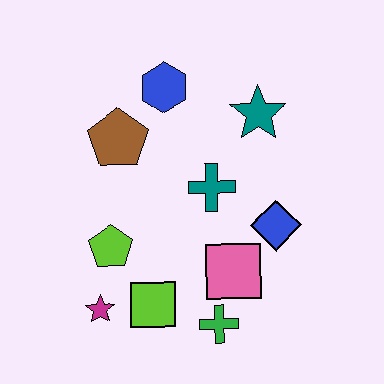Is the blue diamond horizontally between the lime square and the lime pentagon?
No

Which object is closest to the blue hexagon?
The brown pentagon is closest to the blue hexagon.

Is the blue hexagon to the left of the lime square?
No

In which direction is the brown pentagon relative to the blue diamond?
The brown pentagon is to the left of the blue diamond.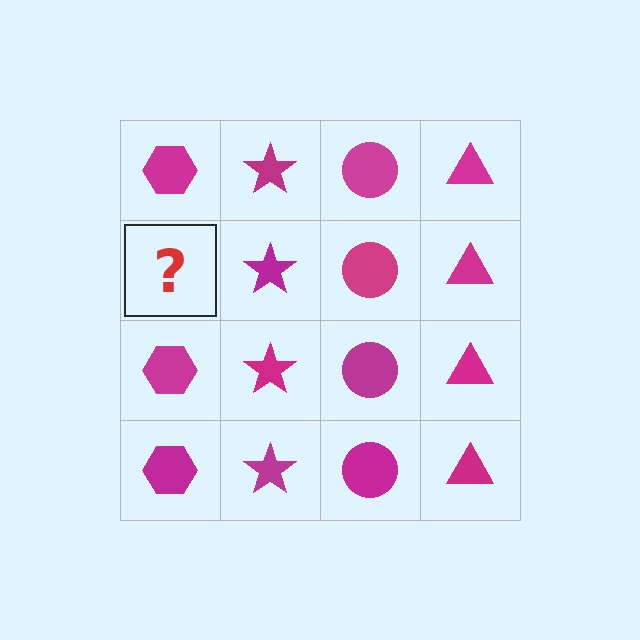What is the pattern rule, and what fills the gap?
The rule is that each column has a consistent shape. The gap should be filled with a magenta hexagon.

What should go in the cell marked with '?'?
The missing cell should contain a magenta hexagon.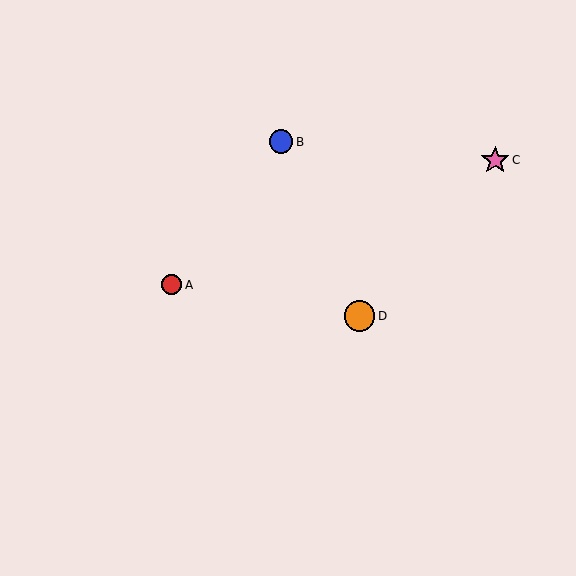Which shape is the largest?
The orange circle (labeled D) is the largest.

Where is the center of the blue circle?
The center of the blue circle is at (281, 142).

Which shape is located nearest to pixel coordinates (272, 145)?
The blue circle (labeled B) at (281, 142) is nearest to that location.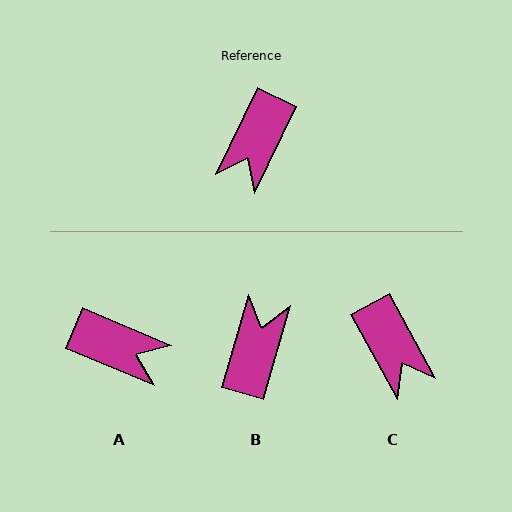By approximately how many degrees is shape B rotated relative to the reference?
Approximately 170 degrees clockwise.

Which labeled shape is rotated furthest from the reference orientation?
B, about 170 degrees away.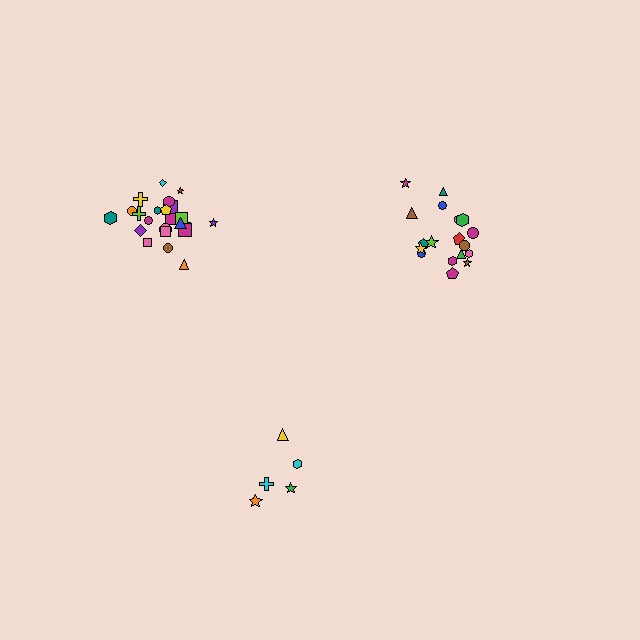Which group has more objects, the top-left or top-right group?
The top-left group.